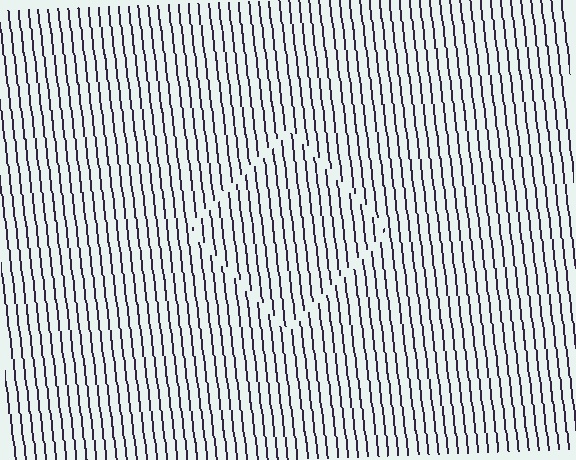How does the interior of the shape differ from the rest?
The interior of the shape contains the same grating, shifted by half a period — the contour is defined by the phase discontinuity where line-ends from the inner and outer gratings abut.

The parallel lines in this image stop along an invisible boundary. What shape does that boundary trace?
An illusory square. The interior of the shape contains the same grating, shifted by half a period — the contour is defined by the phase discontinuity where line-ends from the inner and outer gratings abut.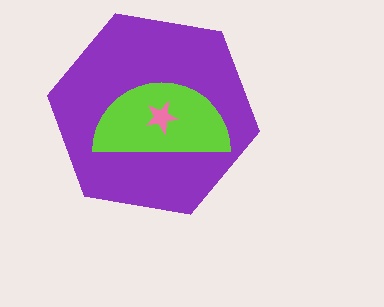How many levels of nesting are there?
3.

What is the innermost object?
The pink star.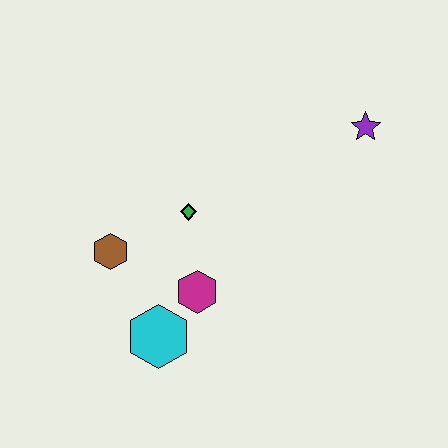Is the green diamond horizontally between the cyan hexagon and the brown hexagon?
No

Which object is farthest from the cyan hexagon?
The purple star is farthest from the cyan hexagon.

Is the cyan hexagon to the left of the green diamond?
Yes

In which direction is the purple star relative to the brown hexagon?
The purple star is to the right of the brown hexagon.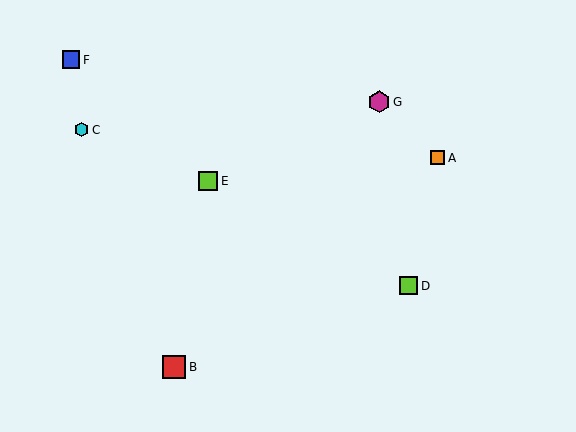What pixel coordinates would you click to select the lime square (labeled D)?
Click at (408, 286) to select the lime square D.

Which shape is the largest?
The red square (labeled B) is the largest.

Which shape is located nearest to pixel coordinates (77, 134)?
The cyan hexagon (labeled C) at (82, 130) is nearest to that location.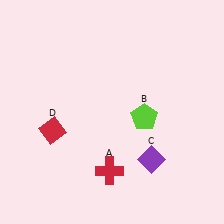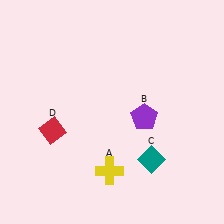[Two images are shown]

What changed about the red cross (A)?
In Image 1, A is red. In Image 2, it changed to yellow.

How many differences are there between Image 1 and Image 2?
There are 3 differences between the two images.